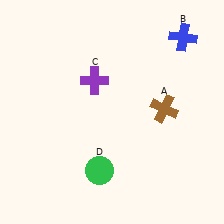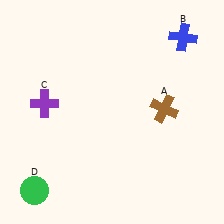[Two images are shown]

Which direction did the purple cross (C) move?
The purple cross (C) moved left.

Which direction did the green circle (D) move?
The green circle (D) moved left.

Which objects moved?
The objects that moved are: the purple cross (C), the green circle (D).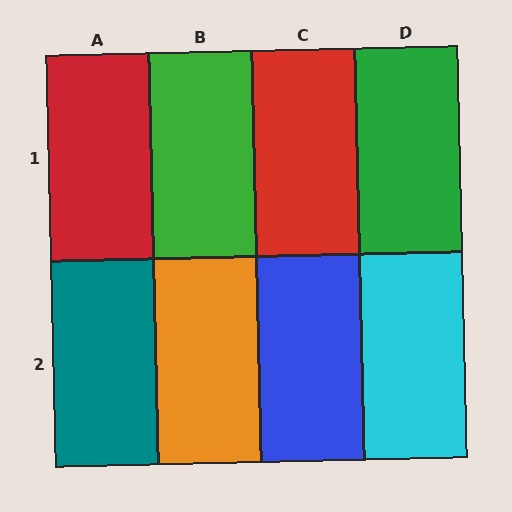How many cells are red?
2 cells are red.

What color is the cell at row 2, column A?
Teal.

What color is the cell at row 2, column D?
Cyan.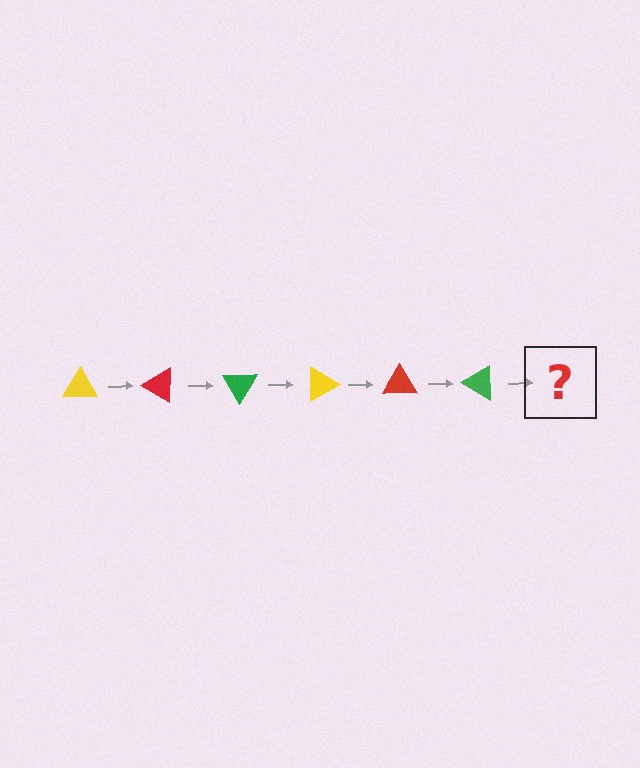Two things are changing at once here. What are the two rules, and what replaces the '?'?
The two rules are that it rotates 30 degrees each step and the color cycles through yellow, red, and green. The '?' should be a yellow triangle, rotated 180 degrees from the start.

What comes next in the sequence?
The next element should be a yellow triangle, rotated 180 degrees from the start.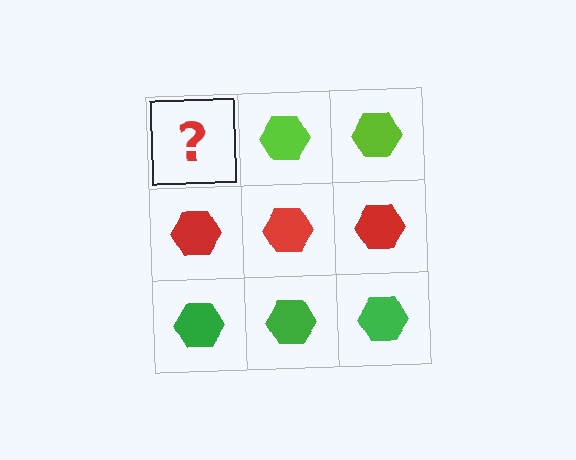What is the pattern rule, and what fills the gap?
The rule is that each row has a consistent color. The gap should be filled with a lime hexagon.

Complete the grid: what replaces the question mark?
The question mark should be replaced with a lime hexagon.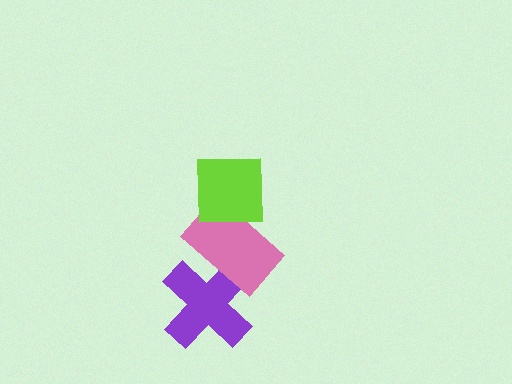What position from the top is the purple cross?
The purple cross is 3rd from the top.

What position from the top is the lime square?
The lime square is 1st from the top.